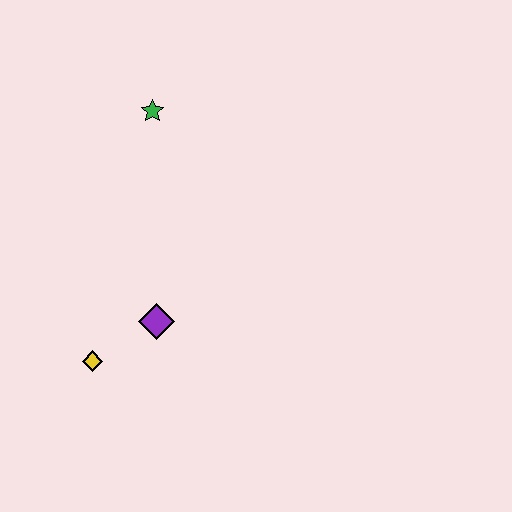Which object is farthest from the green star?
The yellow diamond is farthest from the green star.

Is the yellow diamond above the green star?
No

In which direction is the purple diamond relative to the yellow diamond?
The purple diamond is to the right of the yellow diamond.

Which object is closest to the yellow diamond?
The purple diamond is closest to the yellow diamond.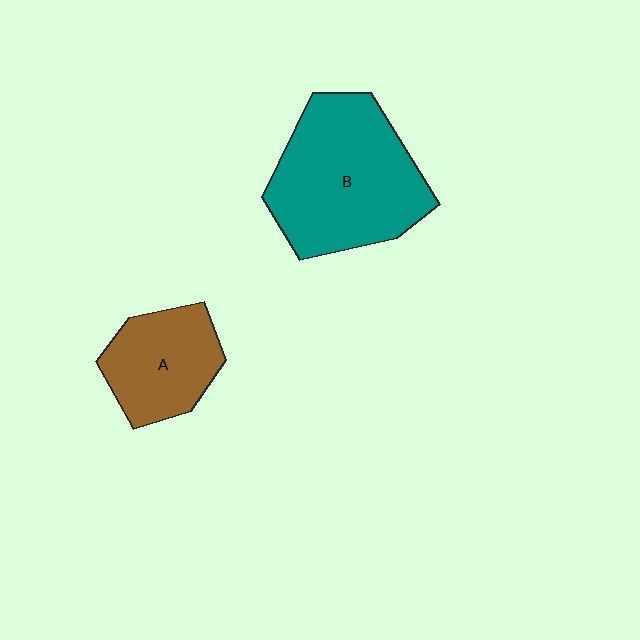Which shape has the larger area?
Shape B (teal).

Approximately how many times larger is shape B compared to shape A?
Approximately 1.8 times.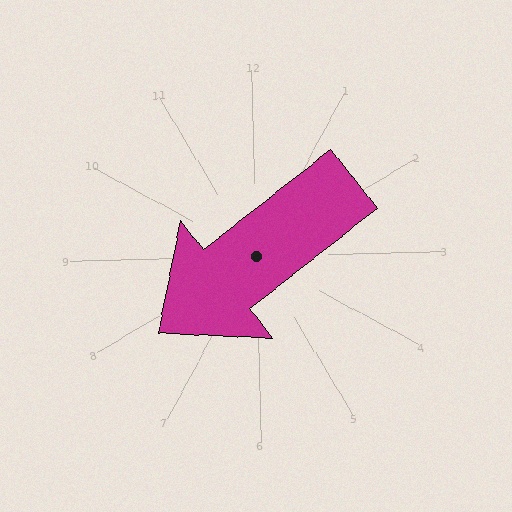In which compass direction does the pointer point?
Southwest.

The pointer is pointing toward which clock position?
Roughly 8 o'clock.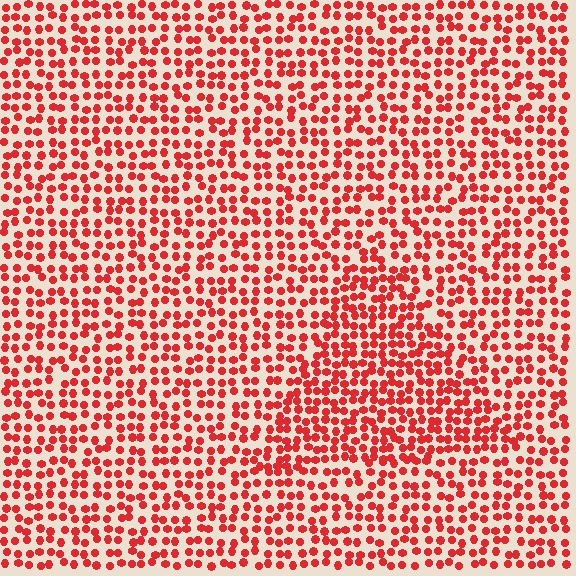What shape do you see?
I see a triangle.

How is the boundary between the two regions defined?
The boundary is defined by a change in element density (approximately 1.5x ratio). All elements are the same color, size, and shape.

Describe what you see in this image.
The image contains small red elements arranged at two different densities. A triangle-shaped region is visible where the elements are more densely packed than the surrounding area.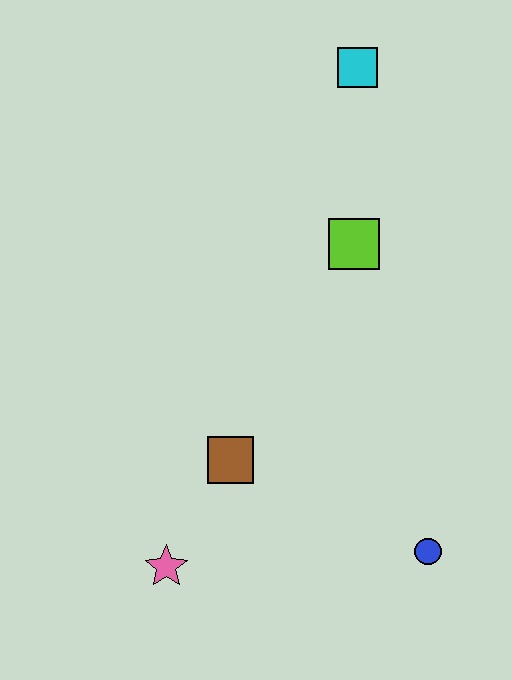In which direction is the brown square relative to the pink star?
The brown square is above the pink star.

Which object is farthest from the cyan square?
The pink star is farthest from the cyan square.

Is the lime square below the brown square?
No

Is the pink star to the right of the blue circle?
No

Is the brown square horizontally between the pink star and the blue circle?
Yes